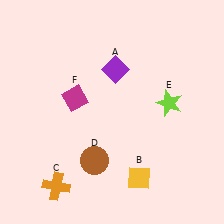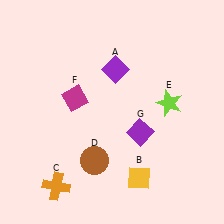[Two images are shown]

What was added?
A purple diamond (G) was added in Image 2.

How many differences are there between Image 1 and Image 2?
There is 1 difference between the two images.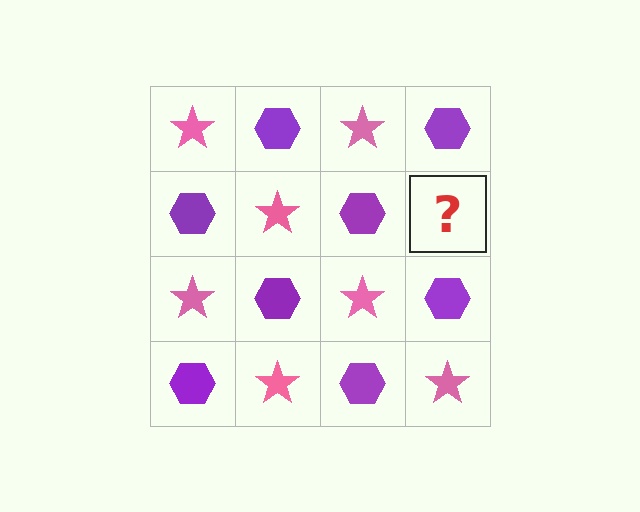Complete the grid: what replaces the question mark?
The question mark should be replaced with a pink star.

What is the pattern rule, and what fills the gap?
The rule is that it alternates pink star and purple hexagon in a checkerboard pattern. The gap should be filled with a pink star.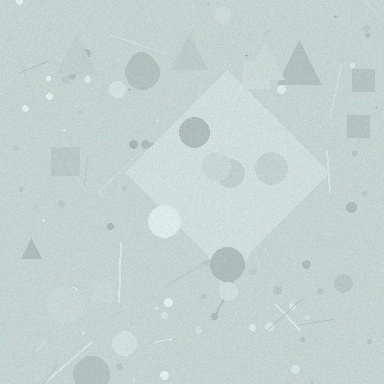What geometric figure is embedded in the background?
A diamond is embedded in the background.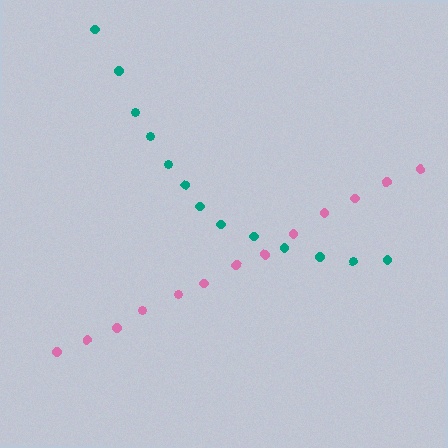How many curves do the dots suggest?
There are 2 distinct paths.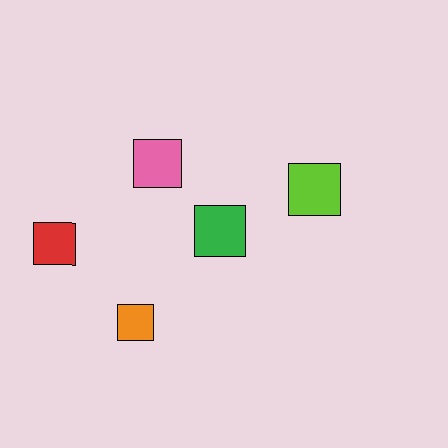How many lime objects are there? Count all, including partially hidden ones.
There is 1 lime object.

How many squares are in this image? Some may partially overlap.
There are 5 squares.